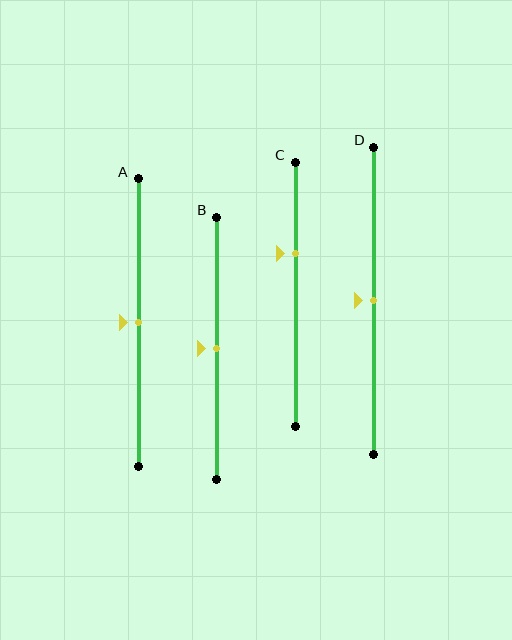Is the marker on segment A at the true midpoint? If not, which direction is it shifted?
Yes, the marker on segment A is at the true midpoint.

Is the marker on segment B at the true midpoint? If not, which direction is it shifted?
Yes, the marker on segment B is at the true midpoint.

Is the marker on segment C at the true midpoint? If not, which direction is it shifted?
No, the marker on segment C is shifted upward by about 16% of the segment length.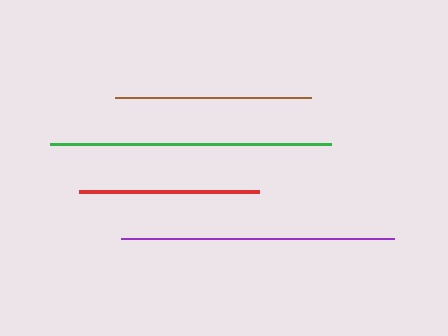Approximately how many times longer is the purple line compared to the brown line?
The purple line is approximately 1.4 times the length of the brown line.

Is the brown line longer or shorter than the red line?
The brown line is longer than the red line.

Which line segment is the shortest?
The red line is the shortest at approximately 180 pixels.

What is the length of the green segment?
The green segment is approximately 281 pixels long.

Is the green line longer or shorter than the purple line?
The green line is longer than the purple line.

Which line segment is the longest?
The green line is the longest at approximately 281 pixels.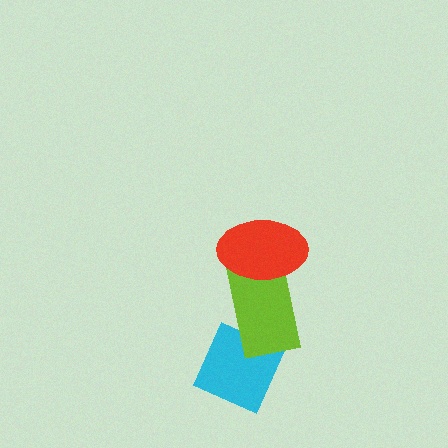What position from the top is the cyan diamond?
The cyan diamond is 3rd from the top.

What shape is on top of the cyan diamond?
The lime rectangle is on top of the cyan diamond.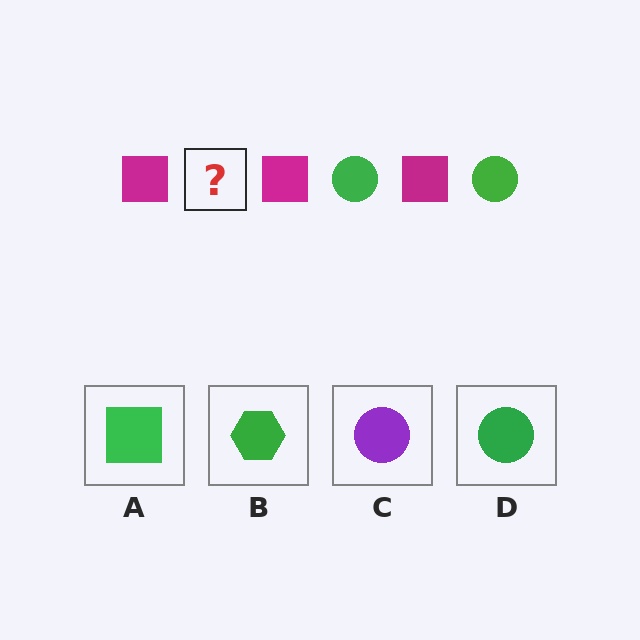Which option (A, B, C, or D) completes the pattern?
D.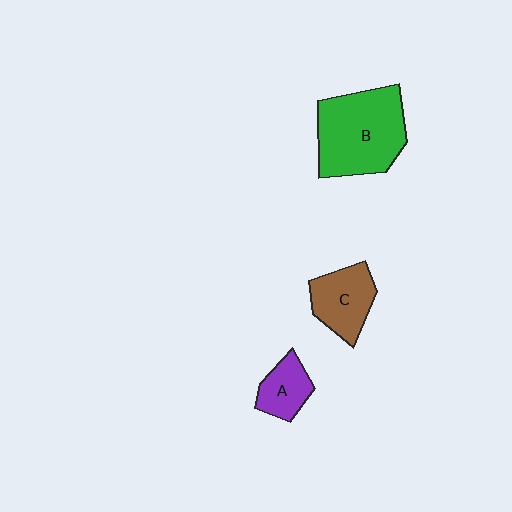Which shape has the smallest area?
Shape A (purple).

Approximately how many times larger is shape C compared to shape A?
Approximately 1.5 times.